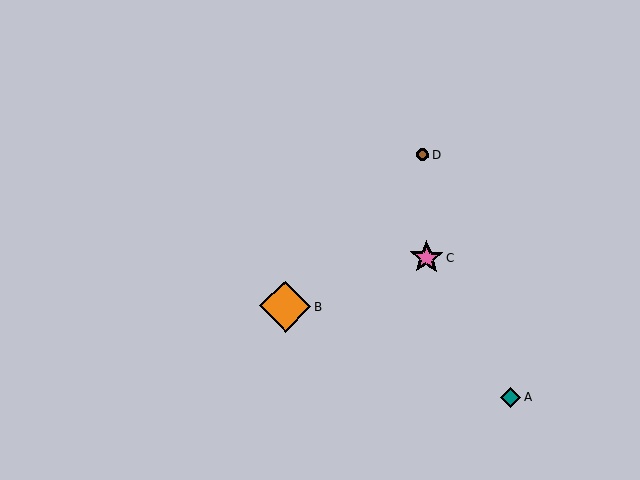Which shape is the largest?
The orange diamond (labeled B) is the largest.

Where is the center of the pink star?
The center of the pink star is at (426, 258).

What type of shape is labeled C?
Shape C is a pink star.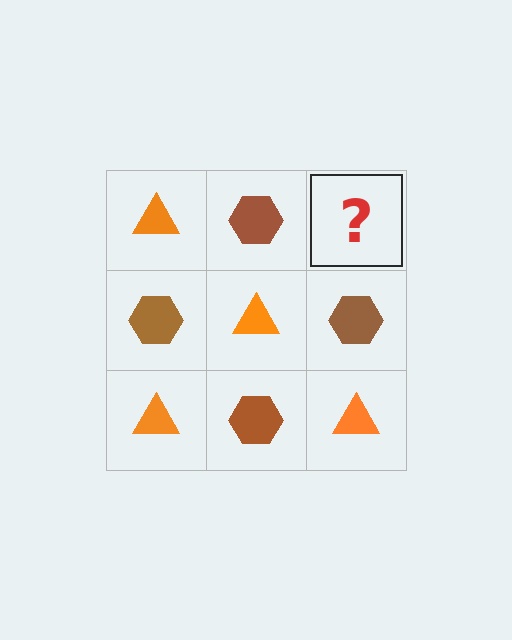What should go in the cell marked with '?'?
The missing cell should contain an orange triangle.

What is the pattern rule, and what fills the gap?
The rule is that it alternates orange triangle and brown hexagon in a checkerboard pattern. The gap should be filled with an orange triangle.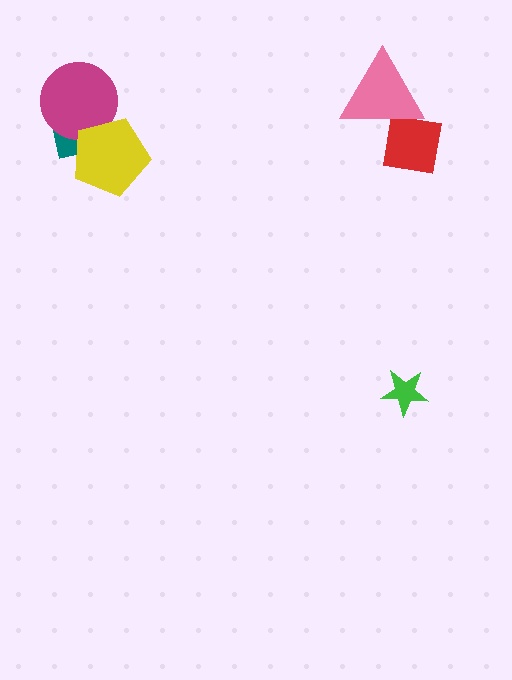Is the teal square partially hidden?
Yes, it is partially covered by another shape.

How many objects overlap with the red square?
1 object overlaps with the red square.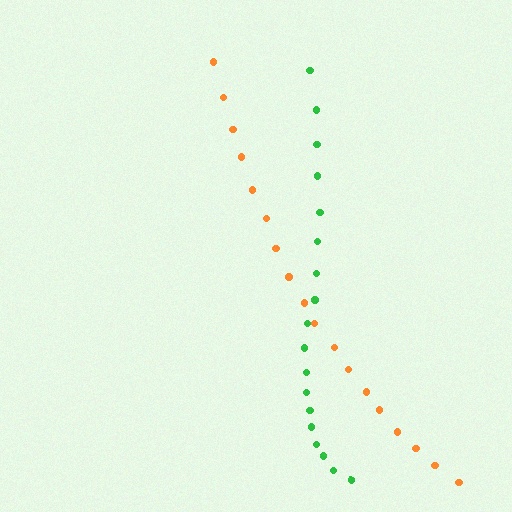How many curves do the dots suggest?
There are 2 distinct paths.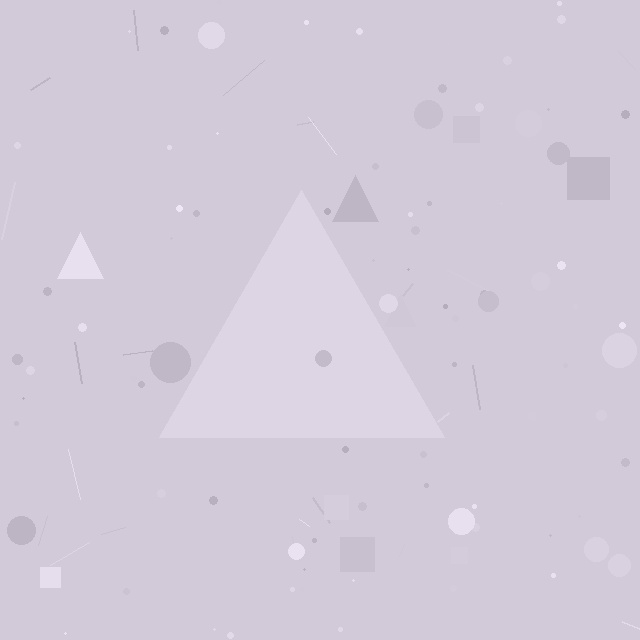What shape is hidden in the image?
A triangle is hidden in the image.